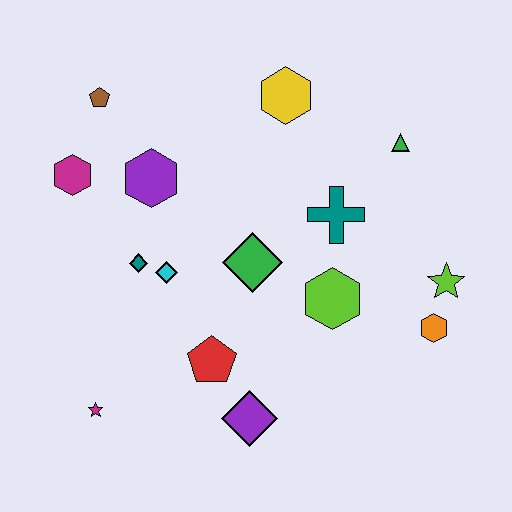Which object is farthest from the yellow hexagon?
The magenta star is farthest from the yellow hexagon.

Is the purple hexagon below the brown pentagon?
Yes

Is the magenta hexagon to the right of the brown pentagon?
No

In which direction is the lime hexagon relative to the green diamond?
The lime hexagon is to the right of the green diamond.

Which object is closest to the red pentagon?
The purple diamond is closest to the red pentagon.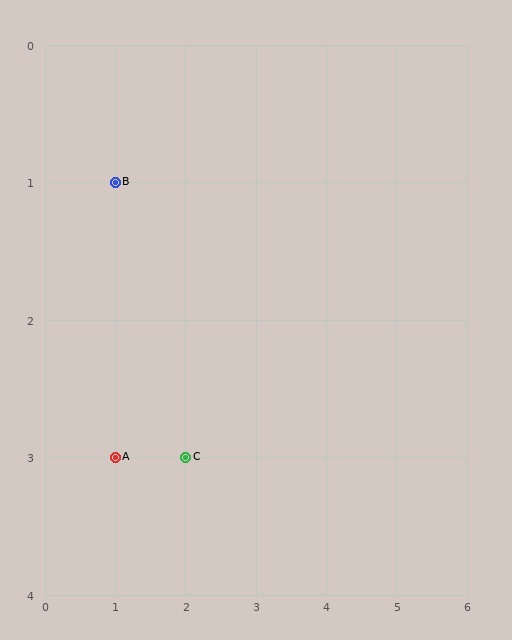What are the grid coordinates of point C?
Point C is at grid coordinates (2, 3).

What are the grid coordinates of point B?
Point B is at grid coordinates (1, 1).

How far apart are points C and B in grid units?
Points C and B are 1 column and 2 rows apart (about 2.2 grid units diagonally).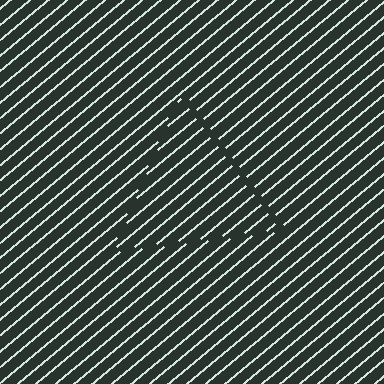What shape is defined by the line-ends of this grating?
An illusory triangle. The interior of the shape contains the same grating, shifted by half a period — the contour is defined by the phase discontinuity where line-ends from the inner and outer gratings abut.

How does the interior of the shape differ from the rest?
The interior of the shape contains the same grating, shifted by half a period — the contour is defined by the phase discontinuity where line-ends from the inner and outer gratings abut.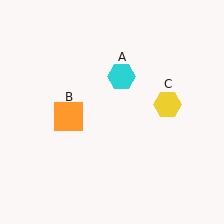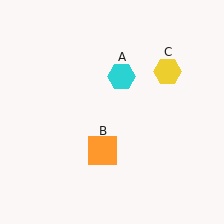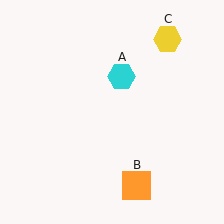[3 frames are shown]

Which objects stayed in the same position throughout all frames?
Cyan hexagon (object A) remained stationary.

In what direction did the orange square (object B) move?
The orange square (object B) moved down and to the right.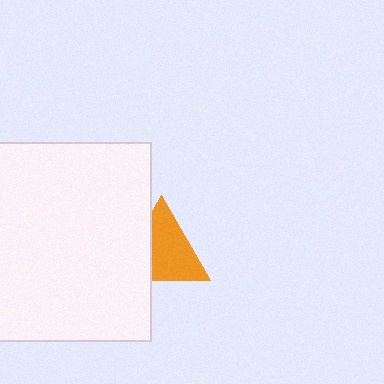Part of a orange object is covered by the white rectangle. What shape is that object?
It is a triangle.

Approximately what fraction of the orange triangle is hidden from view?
Roughly 32% of the orange triangle is hidden behind the white rectangle.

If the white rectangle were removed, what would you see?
You would see the complete orange triangle.